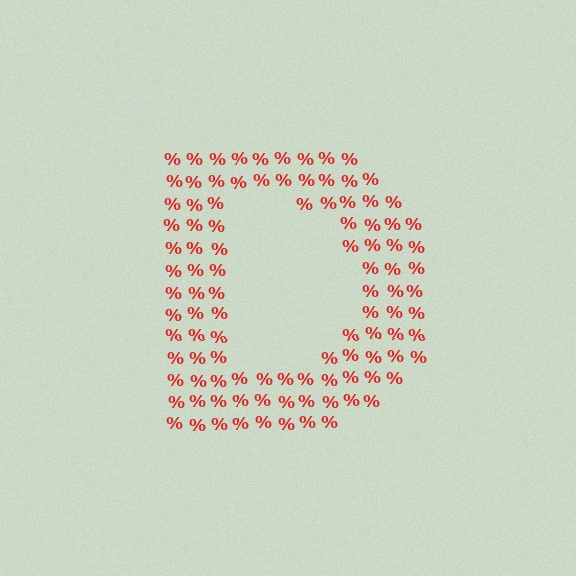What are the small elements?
The small elements are percent signs.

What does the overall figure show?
The overall figure shows the letter D.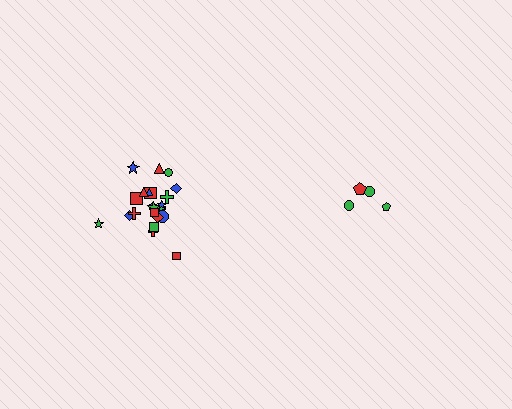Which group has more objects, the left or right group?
The left group.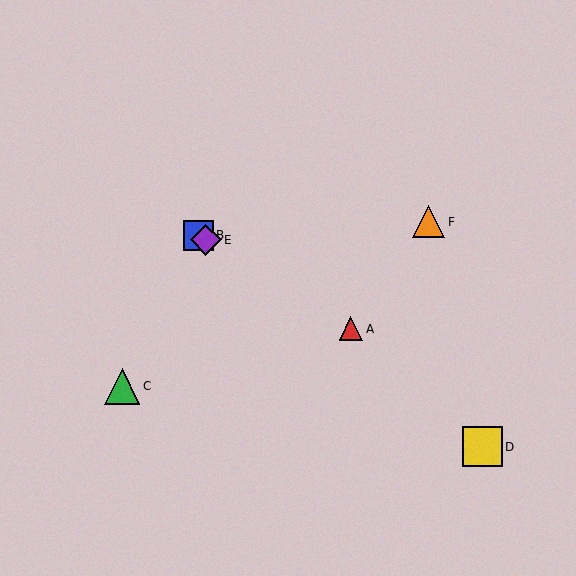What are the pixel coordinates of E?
Object E is at (206, 240).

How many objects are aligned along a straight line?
3 objects (A, B, E) are aligned along a straight line.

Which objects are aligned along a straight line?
Objects A, B, E are aligned along a straight line.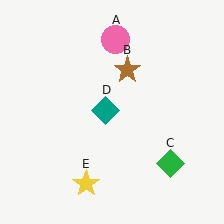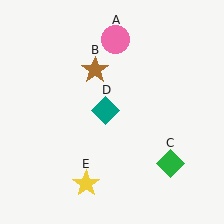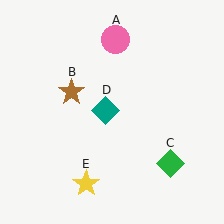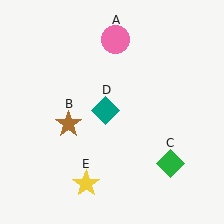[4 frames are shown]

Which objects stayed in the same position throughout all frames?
Pink circle (object A) and green diamond (object C) and teal diamond (object D) and yellow star (object E) remained stationary.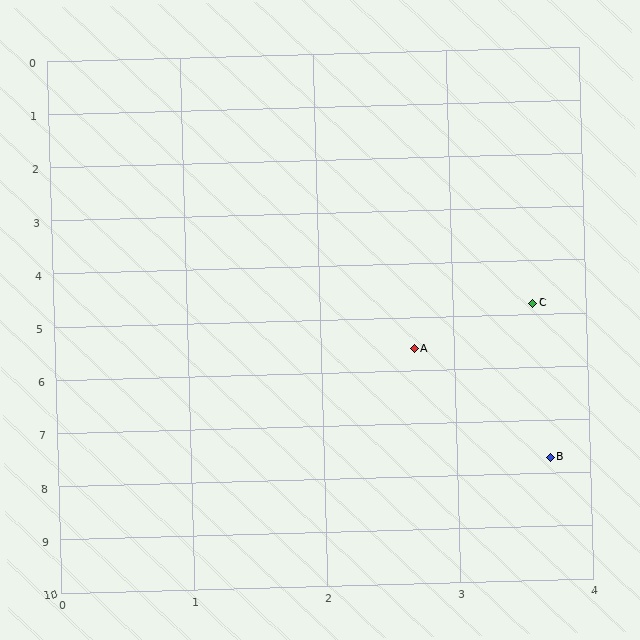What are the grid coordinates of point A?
Point A is at approximately (2.7, 5.6).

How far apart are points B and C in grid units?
Points B and C are about 2.9 grid units apart.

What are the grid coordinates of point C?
Point C is at approximately (3.6, 4.8).